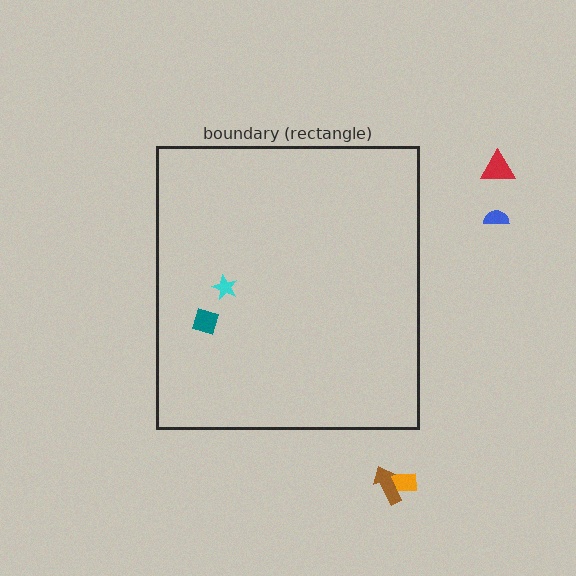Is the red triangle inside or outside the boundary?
Outside.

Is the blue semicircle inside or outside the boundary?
Outside.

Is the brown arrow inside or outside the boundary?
Outside.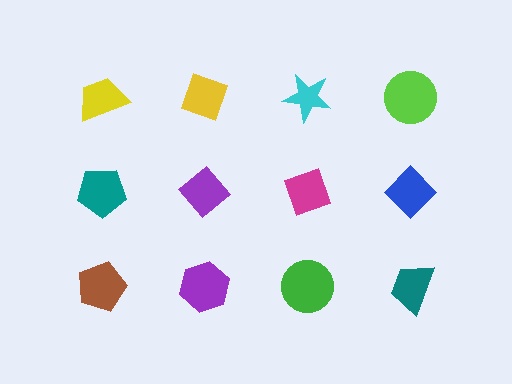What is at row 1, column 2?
A yellow diamond.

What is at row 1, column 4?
A lime circle.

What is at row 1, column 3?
A cyan star.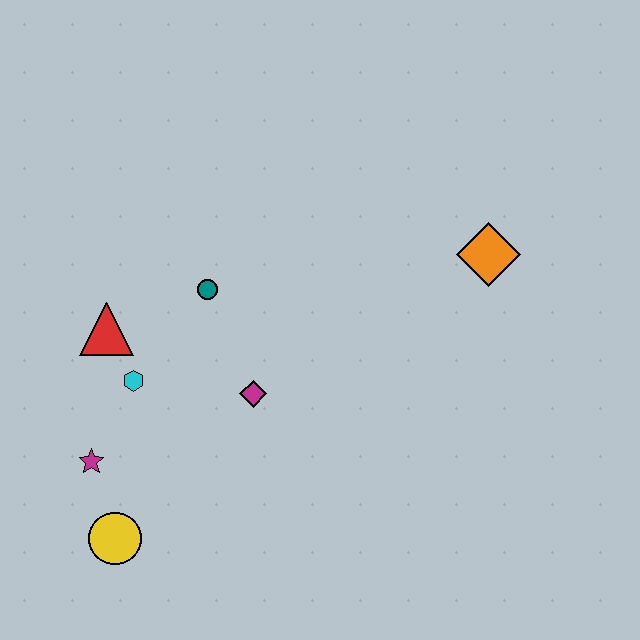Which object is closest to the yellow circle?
The magenta star is closest to the yellow circle.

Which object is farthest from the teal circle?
The orange diamond is farthest from the teal circle.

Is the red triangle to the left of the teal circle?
Yes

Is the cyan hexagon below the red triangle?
Yes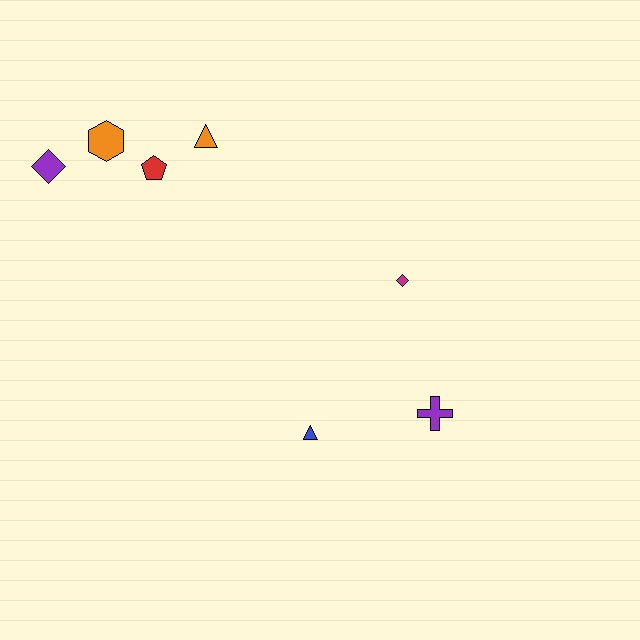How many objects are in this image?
There are 7 objects.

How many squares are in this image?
There are no squares.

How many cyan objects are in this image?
There are no cyan objects.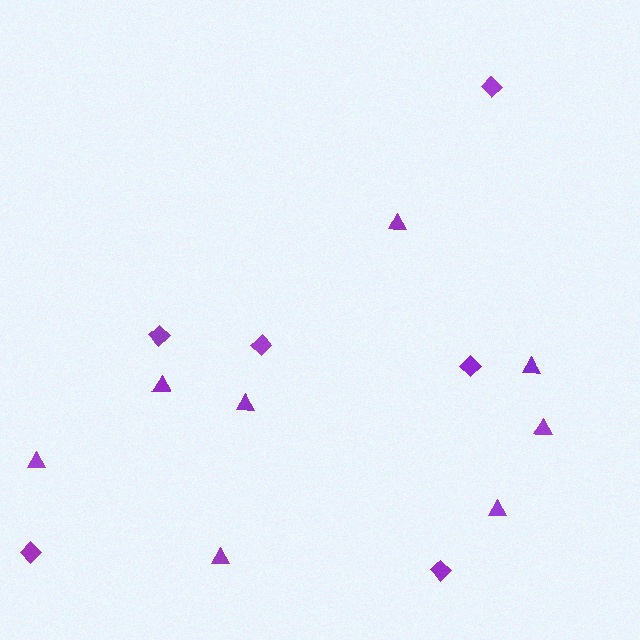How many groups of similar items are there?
There are 2 groups: one group of triangles (8) and one group of diamonds (6).